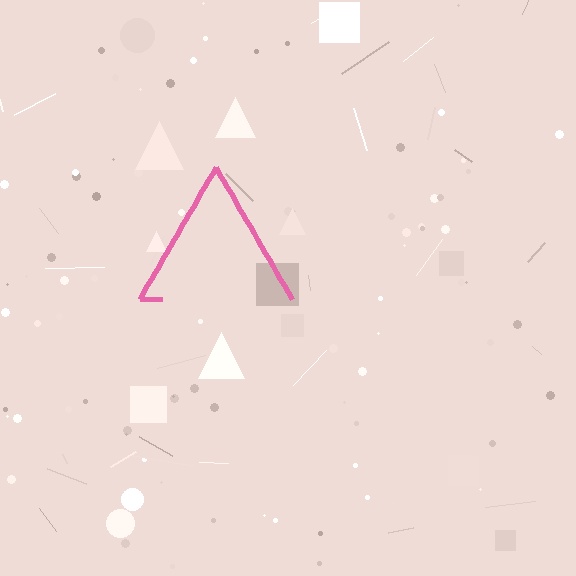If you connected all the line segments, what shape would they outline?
They would outline a triangle.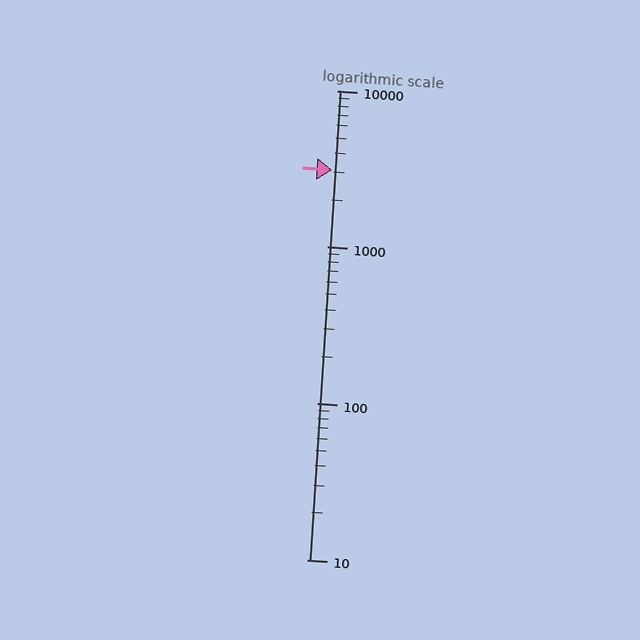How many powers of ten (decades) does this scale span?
The scale spans 3 decades, from 10 to 10000.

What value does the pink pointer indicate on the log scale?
The pointer indicates approximately 3100.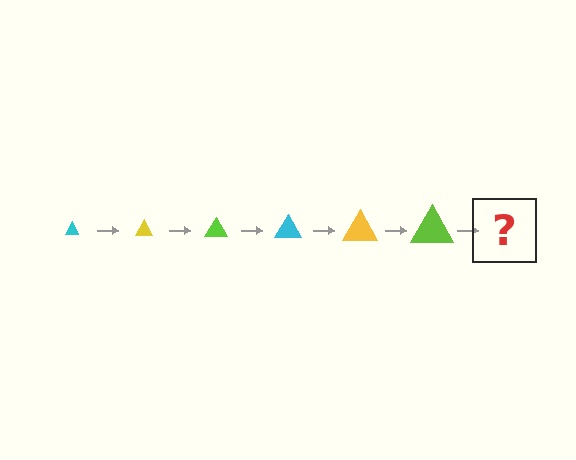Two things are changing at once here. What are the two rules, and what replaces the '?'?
The two rules are that the triangle grows larger each step and the color cycles through cyan, yellow, and lime. The '?' should be a cyan triangle, larger than the previous one.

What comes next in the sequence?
The next element should be a cyan triangle, larger than the previous one.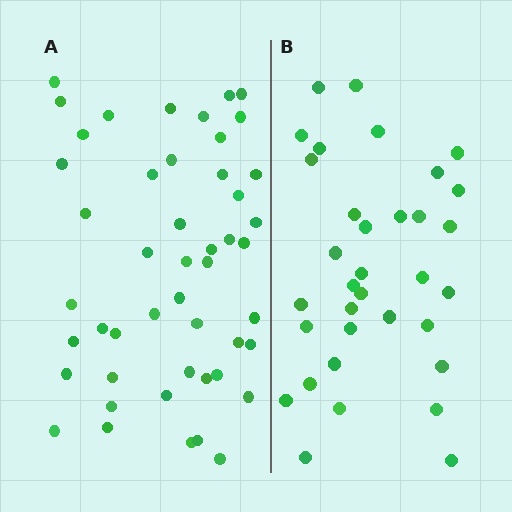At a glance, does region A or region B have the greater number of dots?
Region A (the left region) has more dots.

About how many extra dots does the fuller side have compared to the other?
Region A has approximately 15 more dots than region B.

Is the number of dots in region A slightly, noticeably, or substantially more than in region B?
Region A has noticeably more, but not dramatically so. The ratio is roughly 1.4 to 1.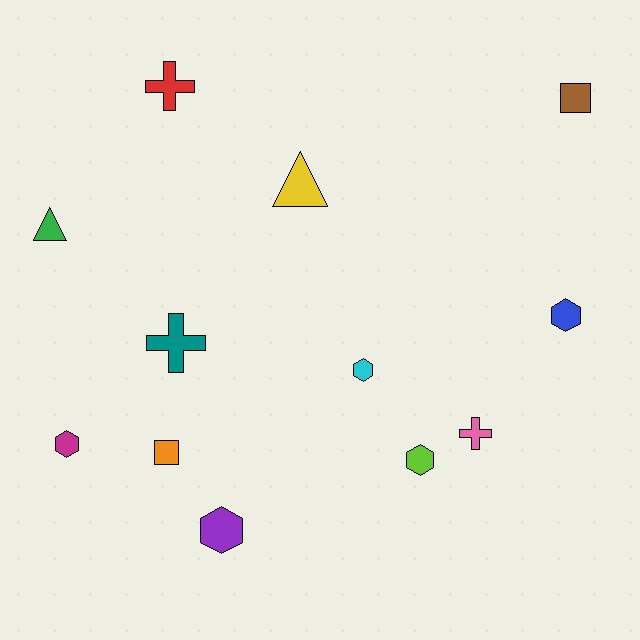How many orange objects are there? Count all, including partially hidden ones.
There is 1 orange object.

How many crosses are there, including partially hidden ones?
There are 3 crosses.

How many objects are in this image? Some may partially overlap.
There are 12 objects.